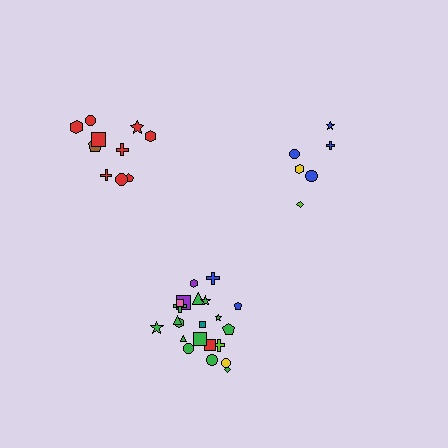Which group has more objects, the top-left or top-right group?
The top-left group.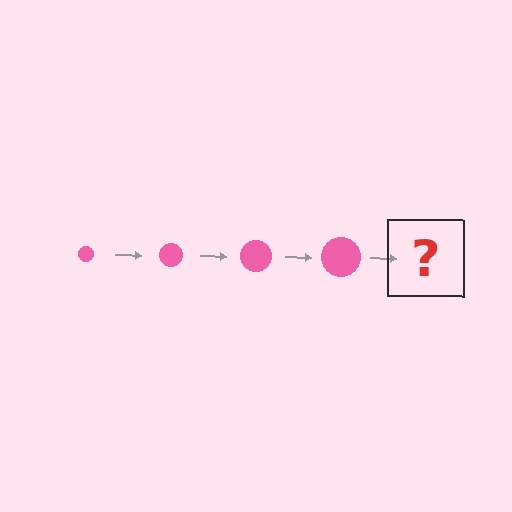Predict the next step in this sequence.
The next step is a pink circle, larger than the previous one.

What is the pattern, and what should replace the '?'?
The pattern is that the circle gets progressively larger each step. The '?' should be a pink circle, larger than the previous one.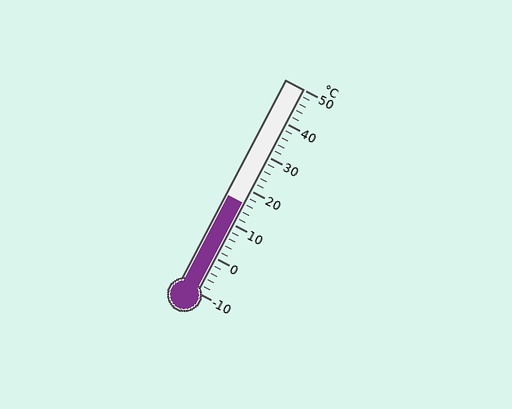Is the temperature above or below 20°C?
The temperature is below 20°C.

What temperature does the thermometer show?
The thermometer shows approximately 16°C.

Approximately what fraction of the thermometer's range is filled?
The thermometer is filled to approximately 45% of its range.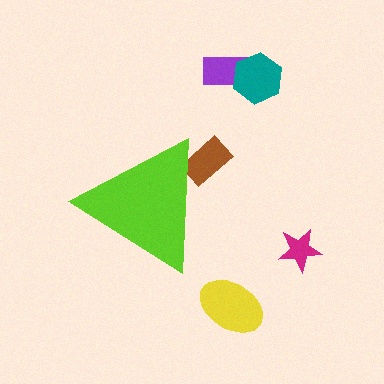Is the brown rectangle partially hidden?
Yes, the brown rectangle is partially hidden behind the lime triangle.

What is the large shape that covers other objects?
A lime triangle.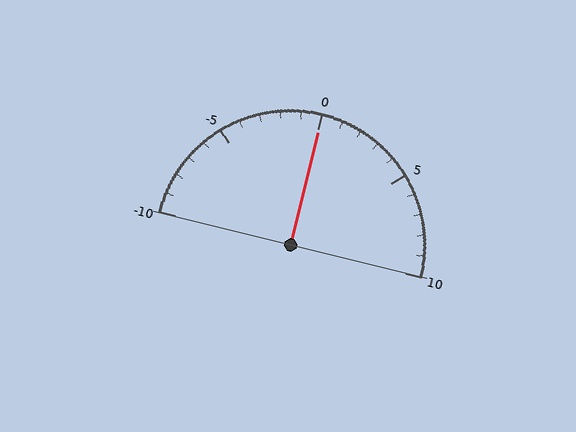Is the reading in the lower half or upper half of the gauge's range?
The reading is in the upper half of the range (-10 to 10).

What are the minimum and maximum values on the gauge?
The gauge ranges from -10 to 10.